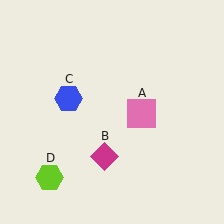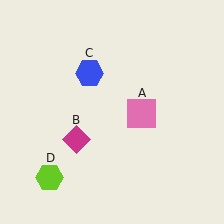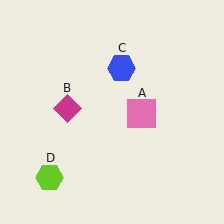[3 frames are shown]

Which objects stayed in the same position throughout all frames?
Pink square (object A) and lime hexagon (object D) remained stationary.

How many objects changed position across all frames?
2 objects changed position: magenta diamond (object B), blue hexagon (object C).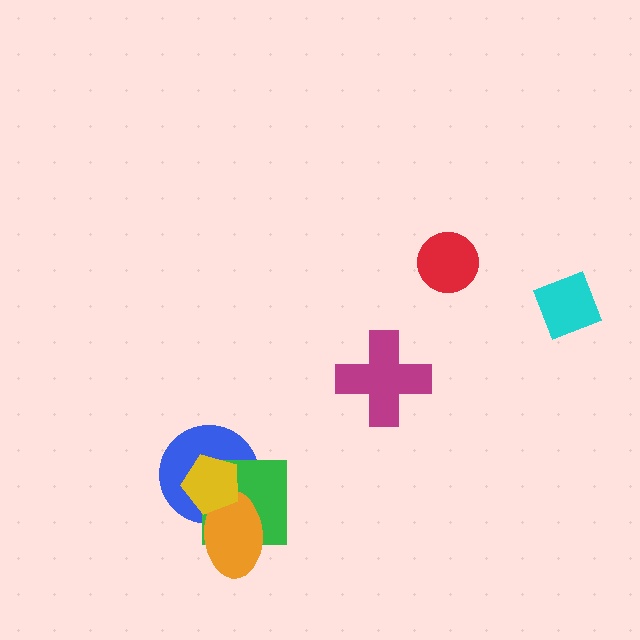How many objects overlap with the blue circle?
3 objects overlap with the blue circle.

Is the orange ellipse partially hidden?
Yes, it is partially covered by another shape.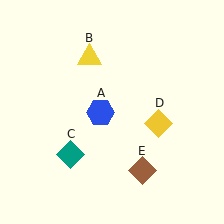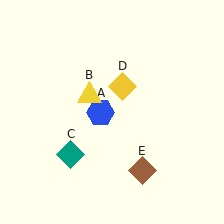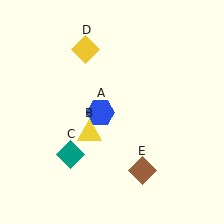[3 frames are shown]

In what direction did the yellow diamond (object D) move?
The yellow diamond (object D) moved up and to the left.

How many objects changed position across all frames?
2 objects changed position: yellow triangle (object B), yellow diamond (object D).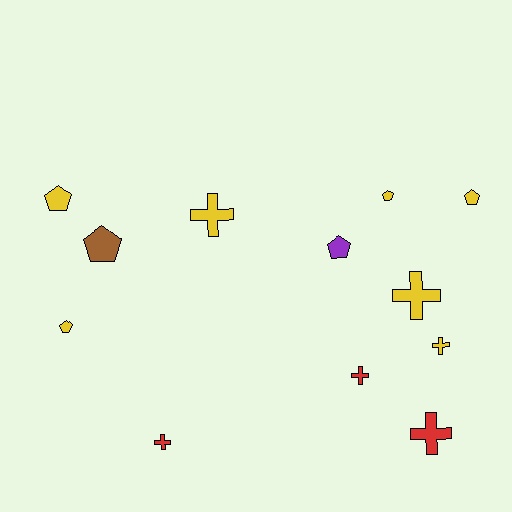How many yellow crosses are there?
There are 3 yellow crosses.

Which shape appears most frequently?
Cross, with 6 objects.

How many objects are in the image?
There are 12 objects.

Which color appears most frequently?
Yellow, with 7 objects.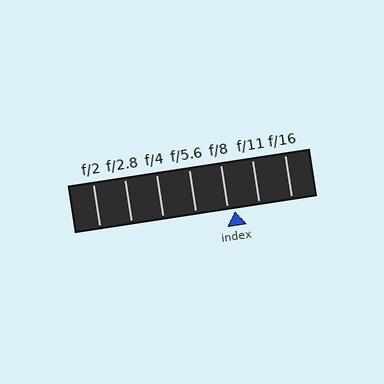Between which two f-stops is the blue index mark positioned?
The index mark is between f/8 and f/11.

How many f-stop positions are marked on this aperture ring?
There are 7 f-stop positions marked.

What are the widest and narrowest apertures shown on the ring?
The widest aperture shown is f/2 and the narrowest is f/16.